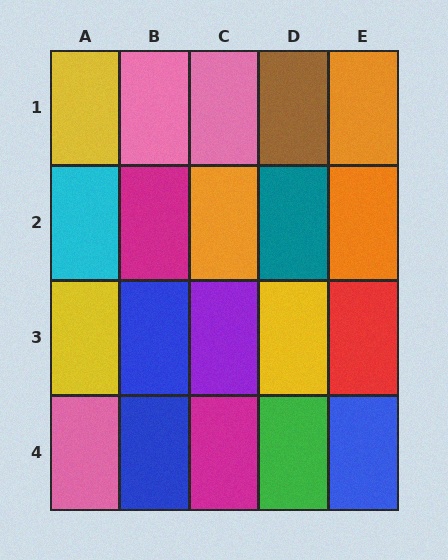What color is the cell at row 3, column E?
Red.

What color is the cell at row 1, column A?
Yellow.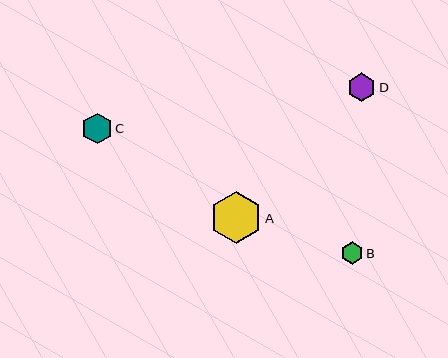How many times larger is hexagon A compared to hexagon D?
Hexagon A is approximately 1.8 times the size of hexagon D.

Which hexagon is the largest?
Hexagon A is the largest with a size of approximately 52 pixels.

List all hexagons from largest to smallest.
From largest to smallest: A, C, D, B.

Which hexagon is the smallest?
Hexagon B is the smallest with a size of approximately 22 pixels.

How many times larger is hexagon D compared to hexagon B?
Hexagon D is approximately 1.2 times the size of hexagon B.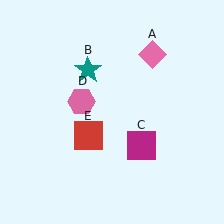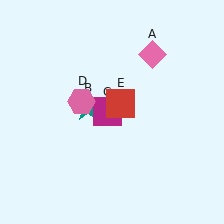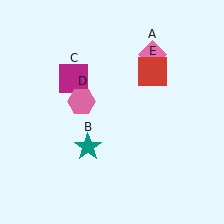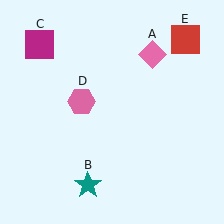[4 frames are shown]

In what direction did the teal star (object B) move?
The teal star (object B) moved down.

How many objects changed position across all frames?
3 objects changed position: teal star (object B), magenta square (object C), red square (object E).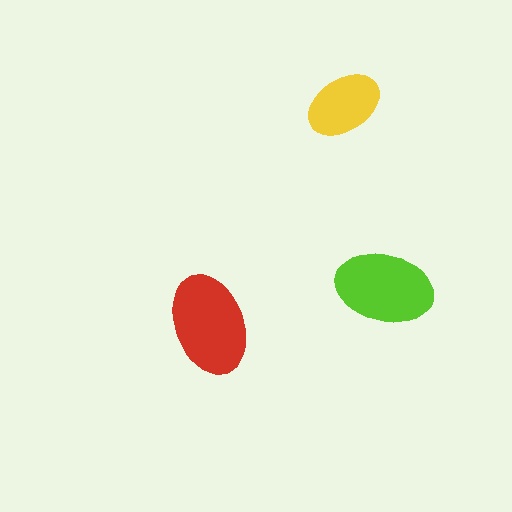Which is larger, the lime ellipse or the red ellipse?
The red one.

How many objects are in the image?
There are 3 objects in the image.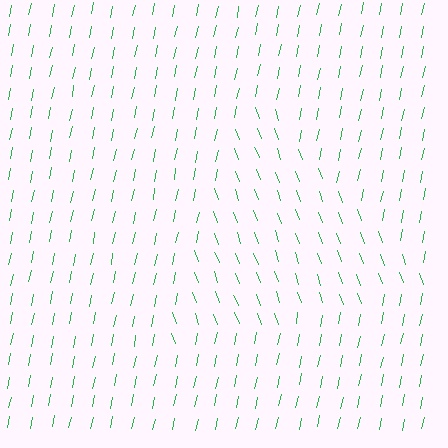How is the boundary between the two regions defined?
The boundary is defined purely by a change in line orientation (approximately 32 degrees difference). All lines are the same color and thickness.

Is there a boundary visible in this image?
Yes, there is a texture boundary formed by a change in line orientation.